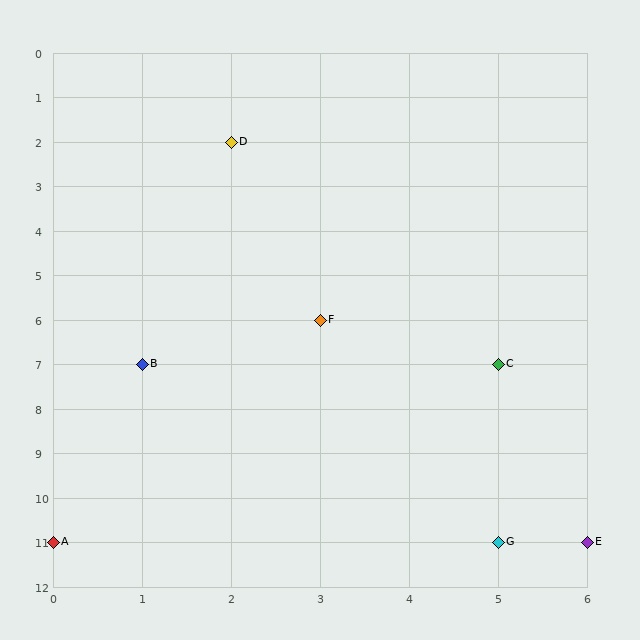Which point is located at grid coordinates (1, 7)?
Point B is at (1, 7).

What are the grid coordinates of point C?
Point C is at grid coordinates (5, 7).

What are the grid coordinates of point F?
Point F is at grid coordinates (3, 6).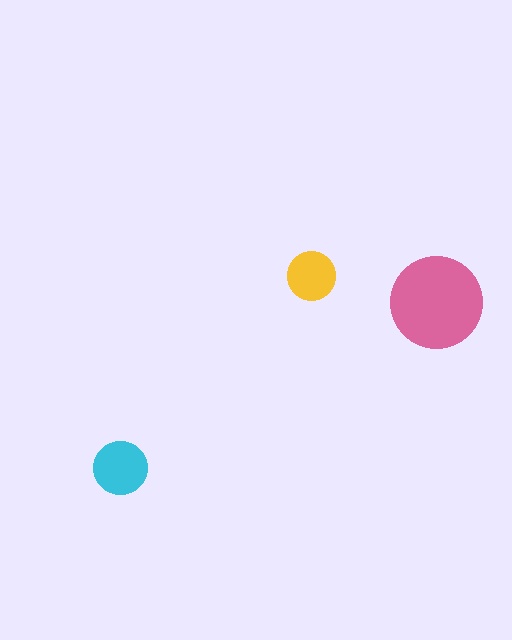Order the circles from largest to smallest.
the pink one, the cyan one, the yellow one.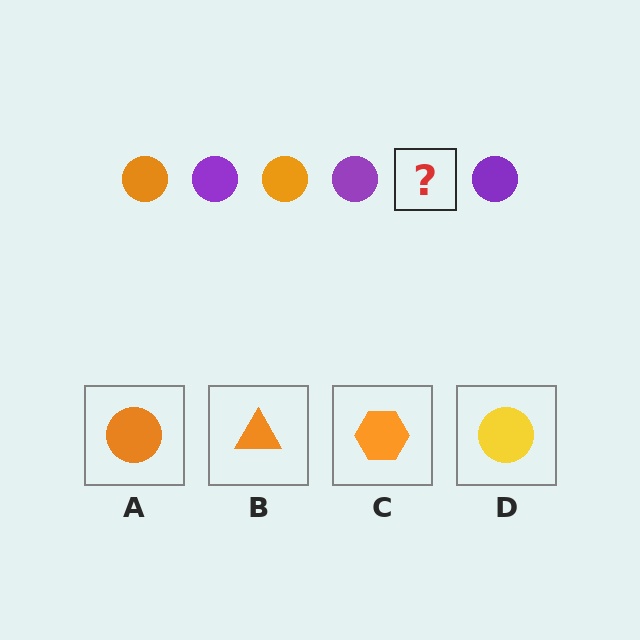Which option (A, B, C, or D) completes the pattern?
A.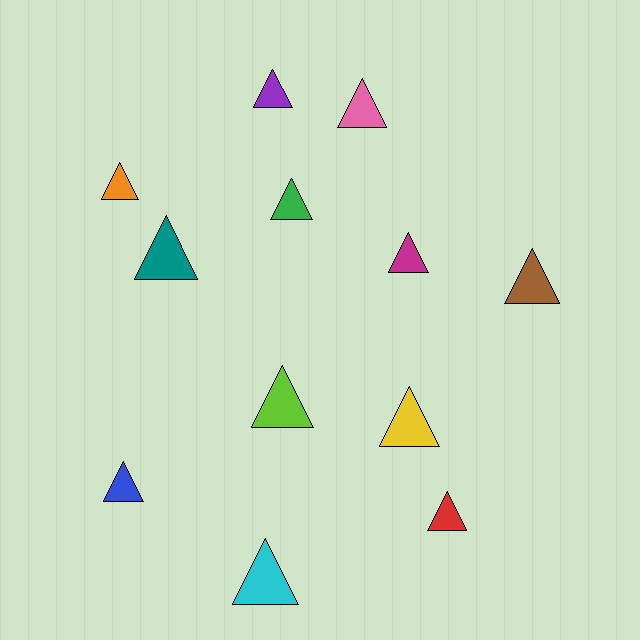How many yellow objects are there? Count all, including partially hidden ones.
There is 1 yellow object.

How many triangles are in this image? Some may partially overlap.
There are 12 triangles.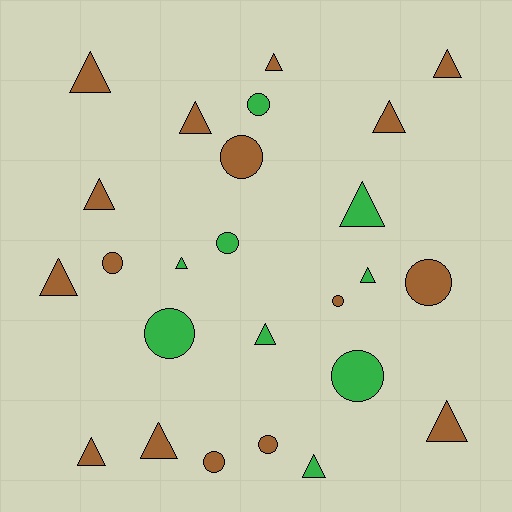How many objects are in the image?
There are 25 objects.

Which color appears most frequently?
Brown, with 16 objects.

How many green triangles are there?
There are 5 green triangles.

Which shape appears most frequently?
Triangle, with 15 objects.